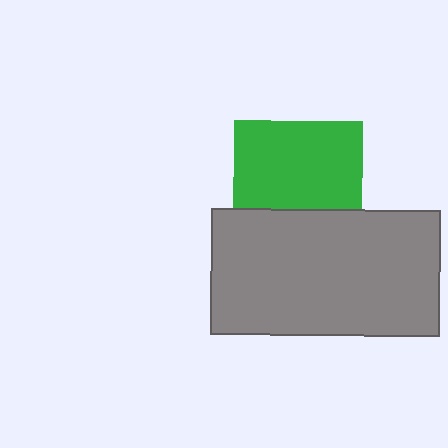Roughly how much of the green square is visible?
Most of it is visible (roughly 68%).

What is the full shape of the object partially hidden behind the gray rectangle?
The partially hidden object is a green square.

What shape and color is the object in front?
The object in front is a gray rectangle.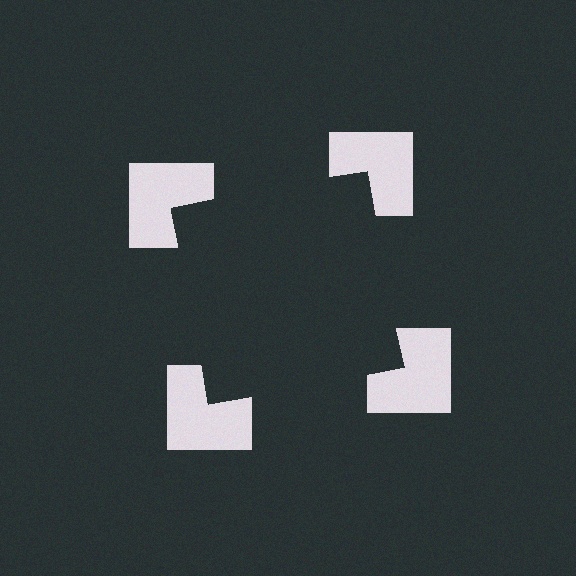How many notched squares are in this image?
There are 4 — one at each vertex of the illusory square.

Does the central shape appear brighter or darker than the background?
It typically appears slightly darker than the background, even though no actual brightness change is drawn.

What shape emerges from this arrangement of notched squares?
An illusory square — its edges are inferred from the aligned wedge cuts in the notched squares, not physically drawn.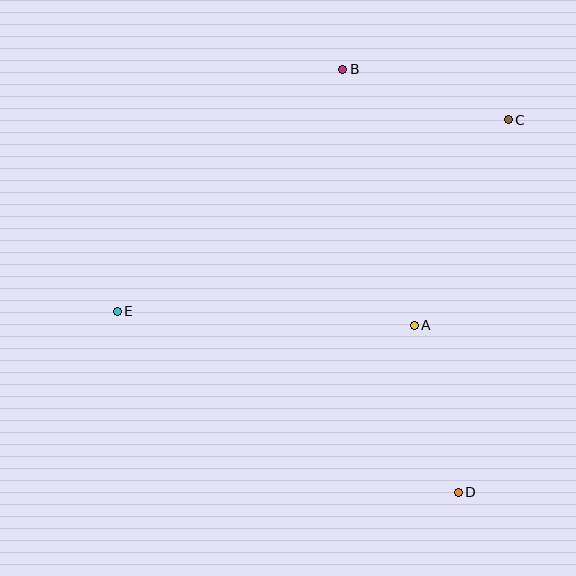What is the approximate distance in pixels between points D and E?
The distance between D and E is approximately 386 pixels.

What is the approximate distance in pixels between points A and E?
The distance between A and E is approximately 297 pixels.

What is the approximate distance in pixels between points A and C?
The distance between A and C is approximately 226 pixels.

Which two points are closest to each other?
Points A and D are closest to each other.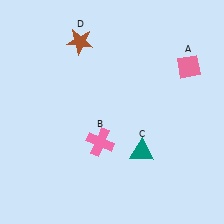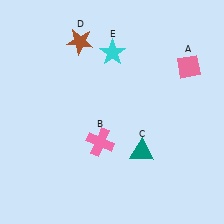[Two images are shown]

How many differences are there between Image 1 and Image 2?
There is 1 difference between the two images.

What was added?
A cyan star (E) was added in Image 2.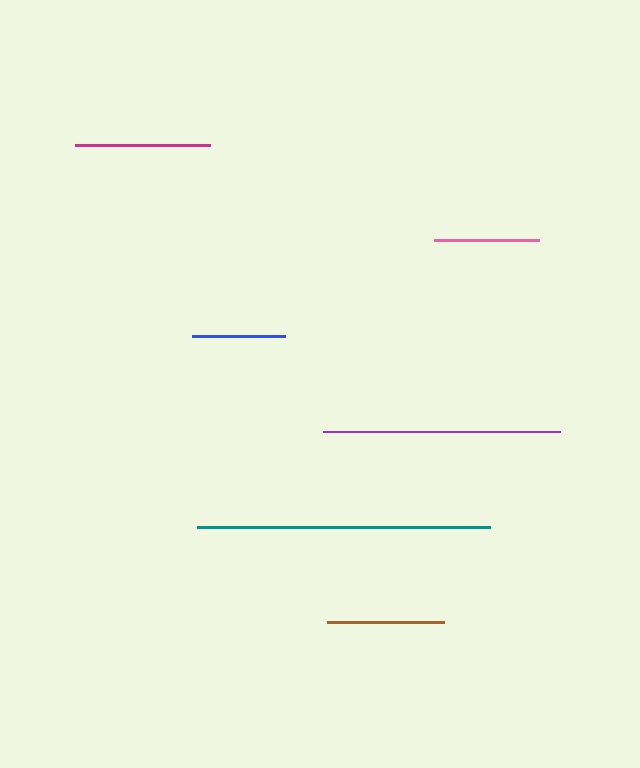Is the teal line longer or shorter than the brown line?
The teal line is longer than the brown line.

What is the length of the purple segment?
The purple segment is approximately 237 pixels long.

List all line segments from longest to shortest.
From longest to shortest: teal, purple, magenta, brown, pink, blue.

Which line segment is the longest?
The teal line is the longest at approximately 294 pixels.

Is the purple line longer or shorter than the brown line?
The purple line is longer than the brown line.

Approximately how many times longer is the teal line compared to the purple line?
The teal line is approximately 1.2 times the length of the purple line.